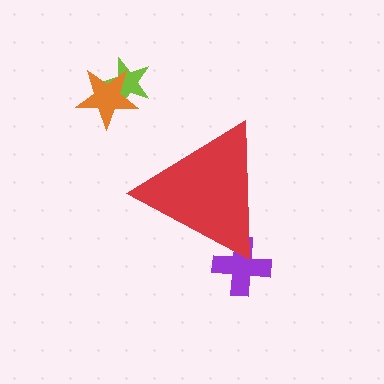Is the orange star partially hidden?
No, the orange star is fully visible.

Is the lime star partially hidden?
No, the lime star is fully visible.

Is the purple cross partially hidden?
Yes, the purple cross is partially hidden behind the red triangle.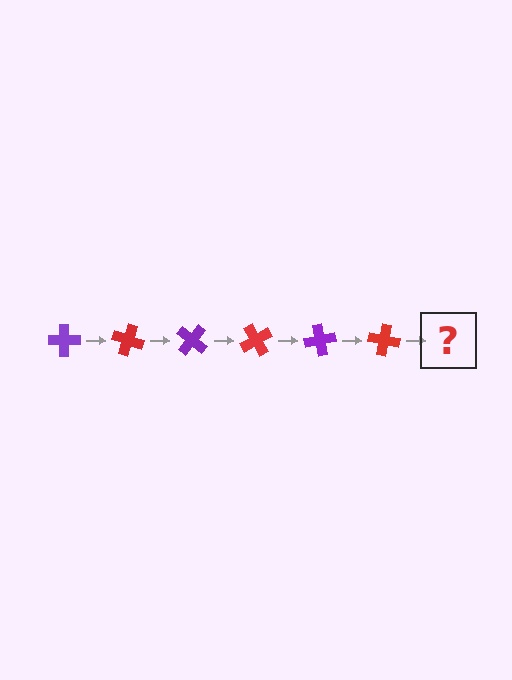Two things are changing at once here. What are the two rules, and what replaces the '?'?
The two rules are that it rotates 20 degrees each step and the color cycles through purple and red. The '?' should be a purple cross, rotated 120 degrees from the start.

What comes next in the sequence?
The next element should be a purple cross, rotated 120 degrees from the start.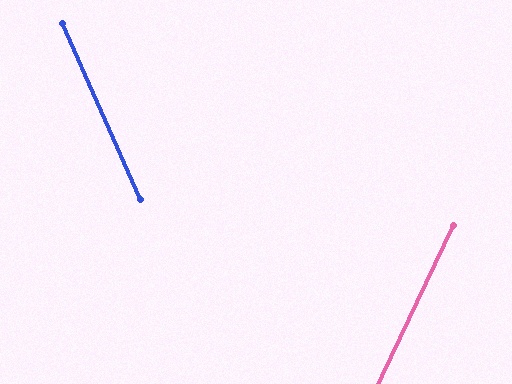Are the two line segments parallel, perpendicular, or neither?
Neither parallel nor perpendicular — they differ by about 49°.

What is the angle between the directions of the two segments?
Approximately 49 degrees.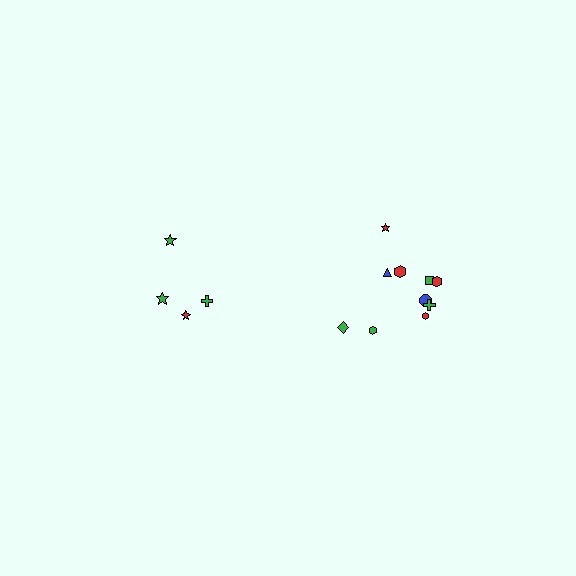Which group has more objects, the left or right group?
The right group.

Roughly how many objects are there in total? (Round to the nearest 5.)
Roughly 15 objects in total.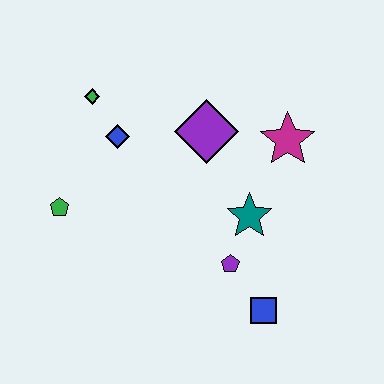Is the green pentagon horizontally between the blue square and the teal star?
No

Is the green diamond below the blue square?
No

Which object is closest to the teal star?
The purple pentagon is closest to the teal star.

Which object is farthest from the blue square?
The green diamond is farthest from the blue square.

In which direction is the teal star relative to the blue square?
The teal star is above the blue square.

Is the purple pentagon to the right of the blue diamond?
Yes